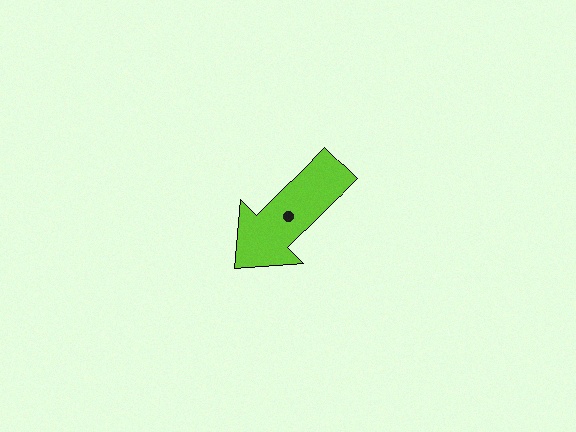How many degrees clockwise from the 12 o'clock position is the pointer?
Approximately 225 degrees.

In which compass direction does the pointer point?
Southwest.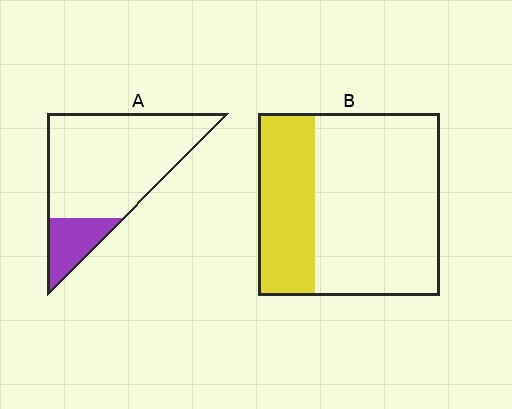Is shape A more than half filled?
No.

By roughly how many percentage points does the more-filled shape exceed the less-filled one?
By roughly 15 percentage points (B over A).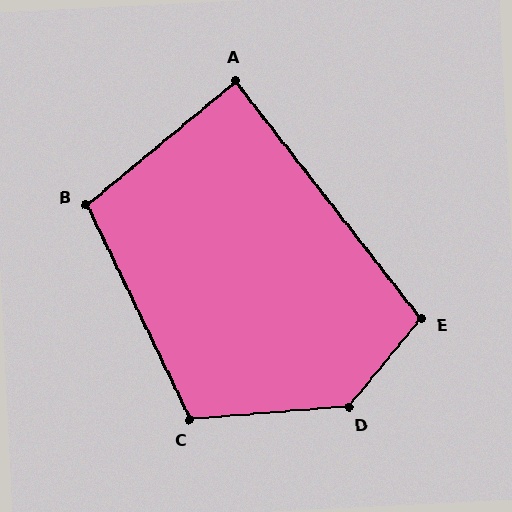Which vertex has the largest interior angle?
D, at approximately 134 degrees.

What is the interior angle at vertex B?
Approximately 104 degrees (obtuse).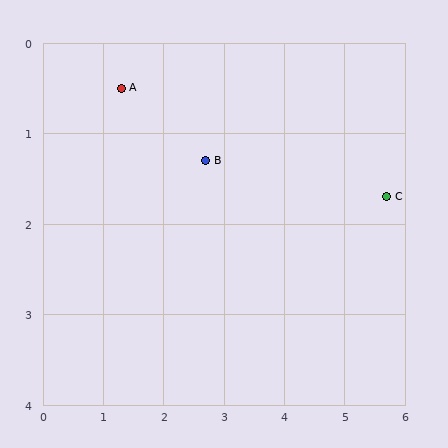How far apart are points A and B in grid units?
Points A and B are about 1.6 grid units apart.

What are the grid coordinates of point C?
Point C is at approximately (5.7, 1.7).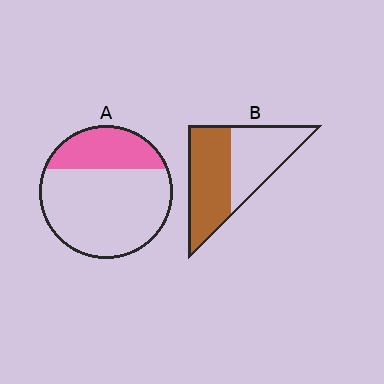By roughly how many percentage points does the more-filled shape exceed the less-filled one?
By roughly 25 percentage points (B over A).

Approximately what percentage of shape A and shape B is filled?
A is approximately 30% and B is approximately 55%.